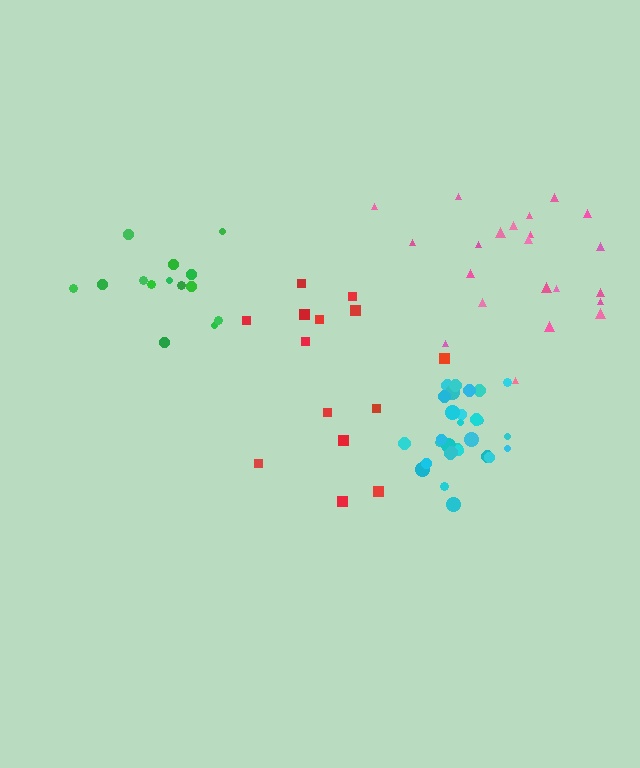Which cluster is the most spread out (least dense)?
Red.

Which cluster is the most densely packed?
Cyan.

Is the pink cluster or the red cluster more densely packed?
Pink.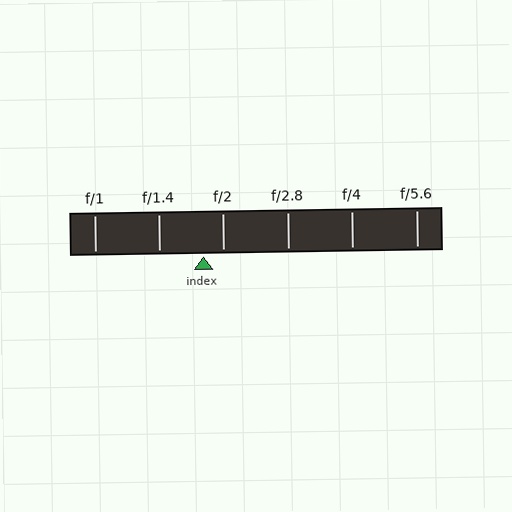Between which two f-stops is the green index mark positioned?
The index mark is between f/1.4 and f/2.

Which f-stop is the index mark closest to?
The index mark is closest to f/2.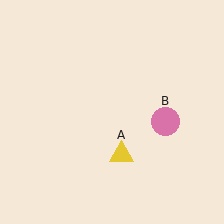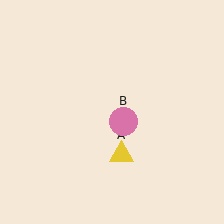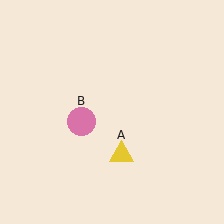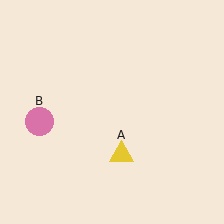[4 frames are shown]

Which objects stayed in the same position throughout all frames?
Yellow triangle (object A) remained stationary.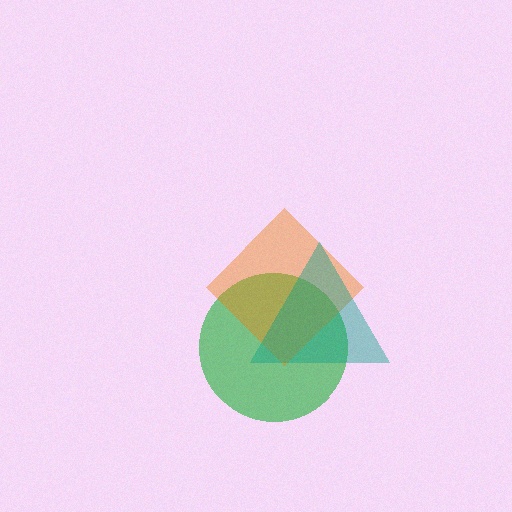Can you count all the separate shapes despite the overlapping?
Yes, there are 3 separate shapes.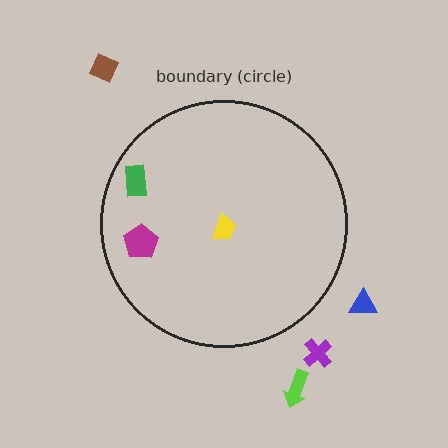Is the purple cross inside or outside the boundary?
Outside.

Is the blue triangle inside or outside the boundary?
Outside.